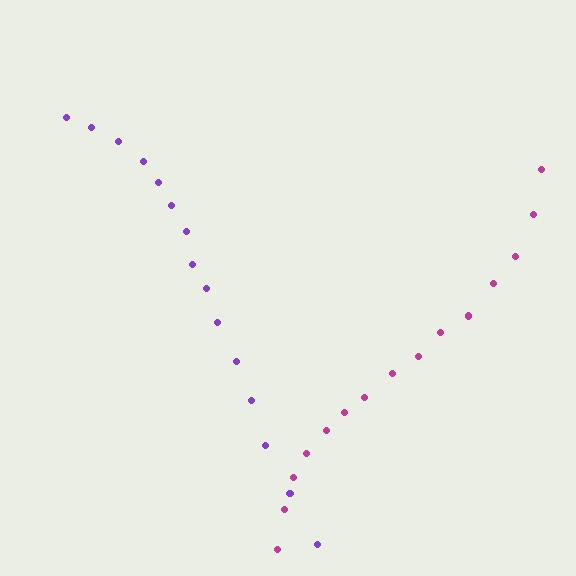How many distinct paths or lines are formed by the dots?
There are 2 distinct paths.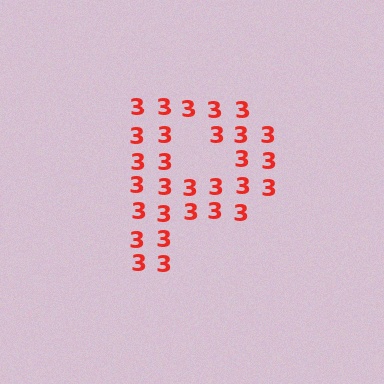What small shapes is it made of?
It is made of small digit 3's.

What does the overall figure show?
The overall figure shows the letter P.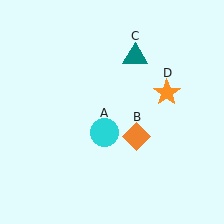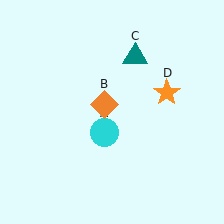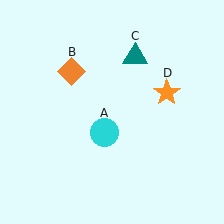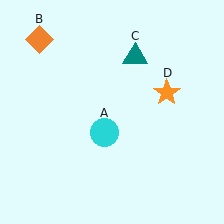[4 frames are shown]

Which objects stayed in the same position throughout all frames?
Cyan circle (object A) and teal triangle (object C) and orange star (object D) remained stationary.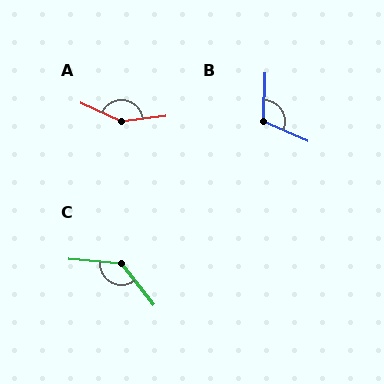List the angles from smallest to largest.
B (113°), C (133°), A (148°).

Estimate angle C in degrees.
Approximately 133 degrees.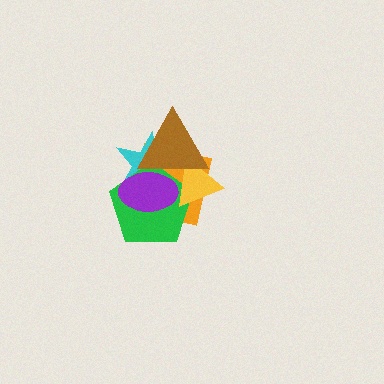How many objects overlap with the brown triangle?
5 objects overlap with the brown triangle.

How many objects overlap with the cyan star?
5 objects overlap with the cyan star.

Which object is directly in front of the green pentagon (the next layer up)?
The yellow triangle is directly in front of the green pentagon.